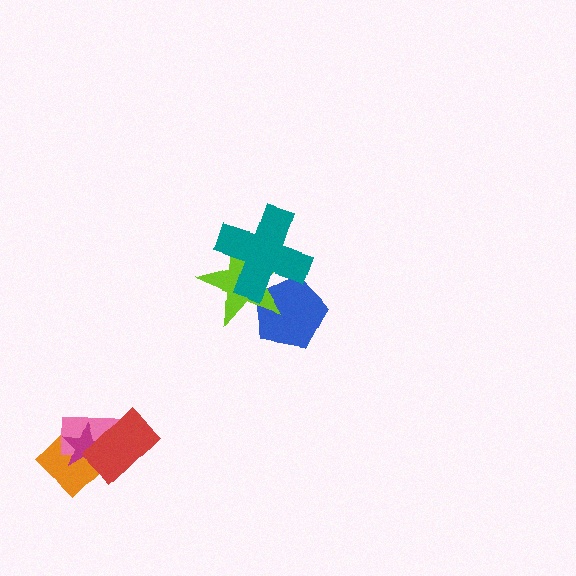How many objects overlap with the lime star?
2 objects overlap with the lime star.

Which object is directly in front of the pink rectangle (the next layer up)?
The magenta star is directly in front of the pink rectangle.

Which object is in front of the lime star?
The teal cross is in front of the lime star.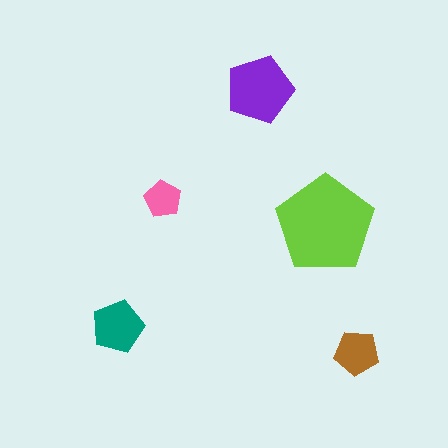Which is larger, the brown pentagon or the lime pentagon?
The lime one.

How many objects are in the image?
There are 5 objects in the image.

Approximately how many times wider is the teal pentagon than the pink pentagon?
About 1.5 times wider.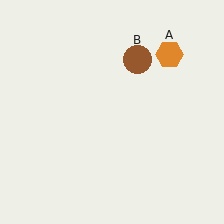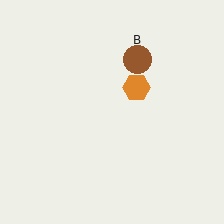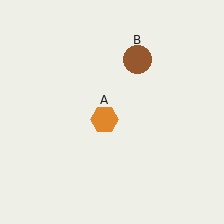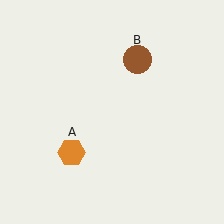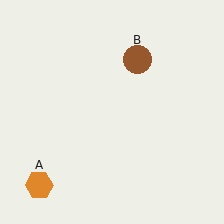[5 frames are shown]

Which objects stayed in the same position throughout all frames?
Brown circle (object B) remained stationary.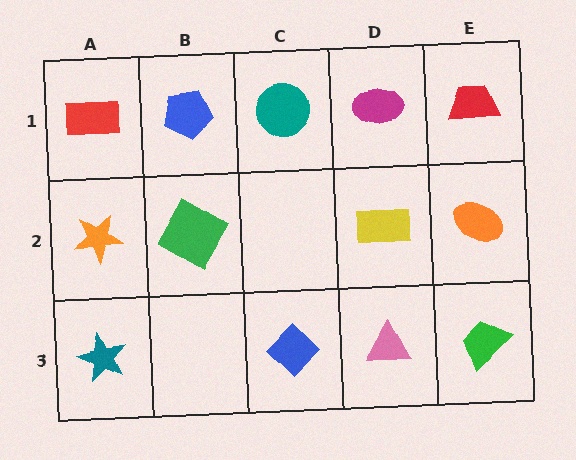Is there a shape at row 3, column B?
No, that cell is empty.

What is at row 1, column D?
A magenta ellipse.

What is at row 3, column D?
A pink triangle.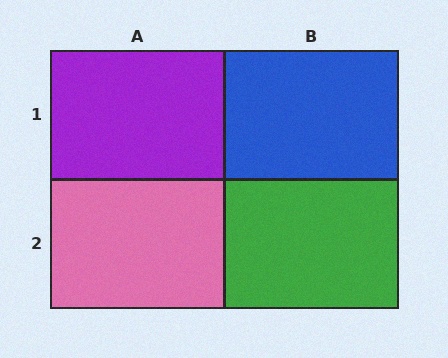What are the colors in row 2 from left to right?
Pink, green.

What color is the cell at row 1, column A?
Purple.